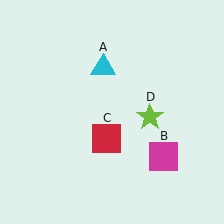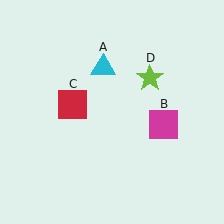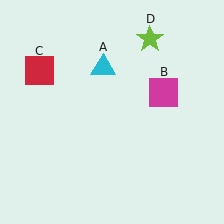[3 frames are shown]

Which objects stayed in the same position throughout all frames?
Cyan triangle (object A) remained stationary.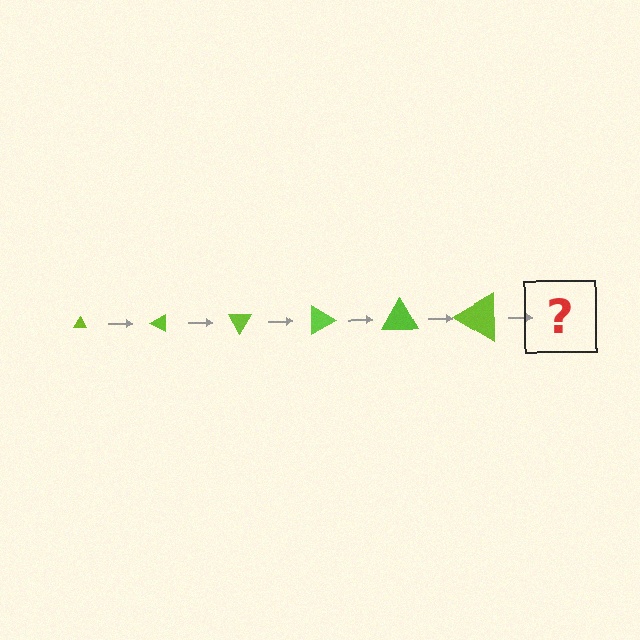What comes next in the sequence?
The next element should be a triangle, larger than the previous one and rotated 180 degrees from the start.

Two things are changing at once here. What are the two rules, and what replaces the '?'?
The two rules are that the triangle grows larger each step and it rotates 30 degrees each step. The '?' should be a triangle, larger than the previous one and rotated 180 degrees from the start.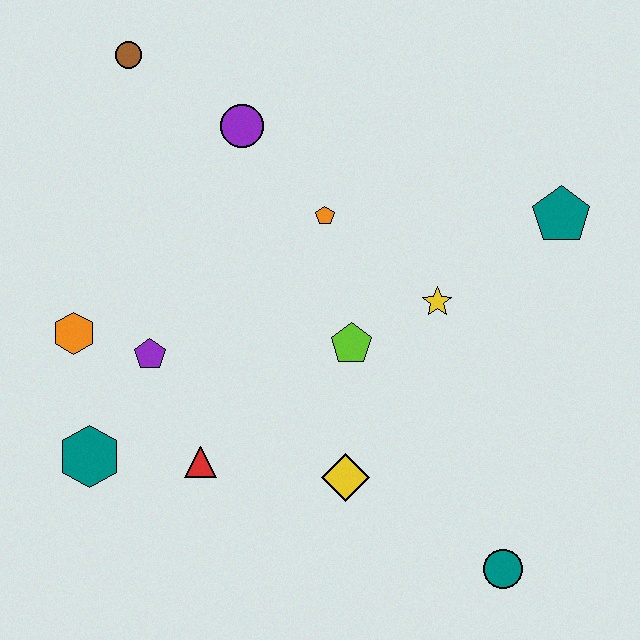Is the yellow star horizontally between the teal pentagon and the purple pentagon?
Yes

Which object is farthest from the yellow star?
The brown circle is farthest from the yellow star.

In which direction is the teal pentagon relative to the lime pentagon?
The teal pentagon is to the right of the lime pentagon.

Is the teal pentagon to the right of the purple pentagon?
Yes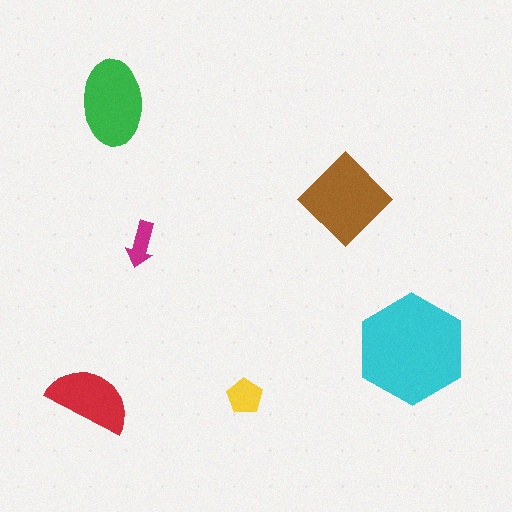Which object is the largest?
The cyan hexagon.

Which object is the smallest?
The magenta arrow.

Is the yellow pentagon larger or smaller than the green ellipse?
Smaller.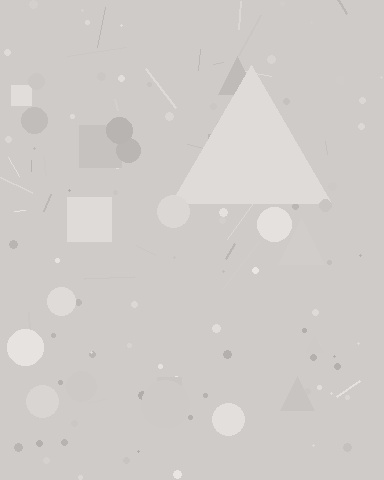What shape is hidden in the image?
A triangle is hidden in the image.